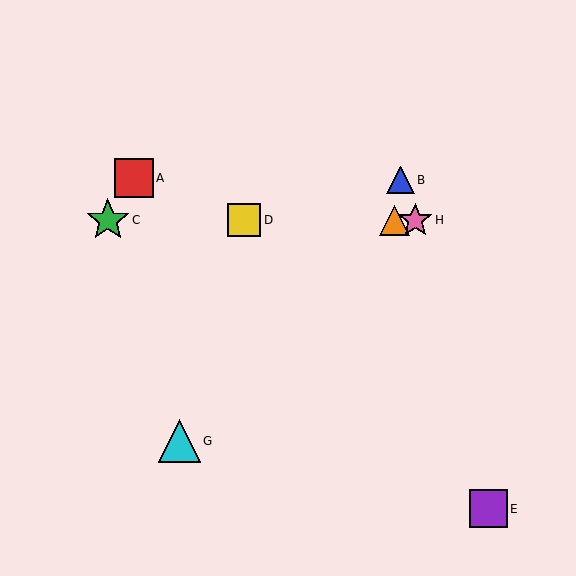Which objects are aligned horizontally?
Objects C, D, F, H are aligned horizontally.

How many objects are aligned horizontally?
4 objects (C, D, F, H) are aligned horizontally.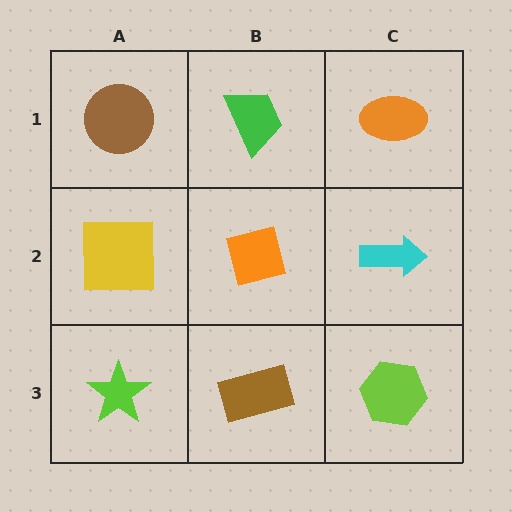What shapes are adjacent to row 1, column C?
A cyan arrow (row 2, column C), a green trapezoid (row 1, column B).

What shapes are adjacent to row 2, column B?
A green trapezoid (row 1, column B), a brown rectangle (row 3, column B), a yellow square (row 2, column A), a cyan arrow (row 2, column C).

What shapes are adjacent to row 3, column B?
An orange square (row 2, column B), a lime star (row 3, column A), a lime hexagon (row 3, column C).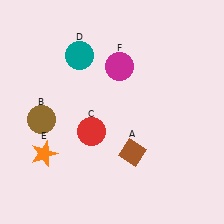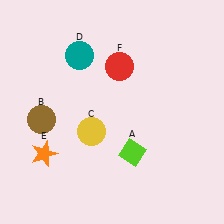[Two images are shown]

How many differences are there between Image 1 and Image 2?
There are 3 differences between the two images.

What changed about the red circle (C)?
In Image 1, C is red. In Image 2, it changed to yellow.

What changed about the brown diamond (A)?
In Image 1, A is brown. In Image 2, it changed to lime.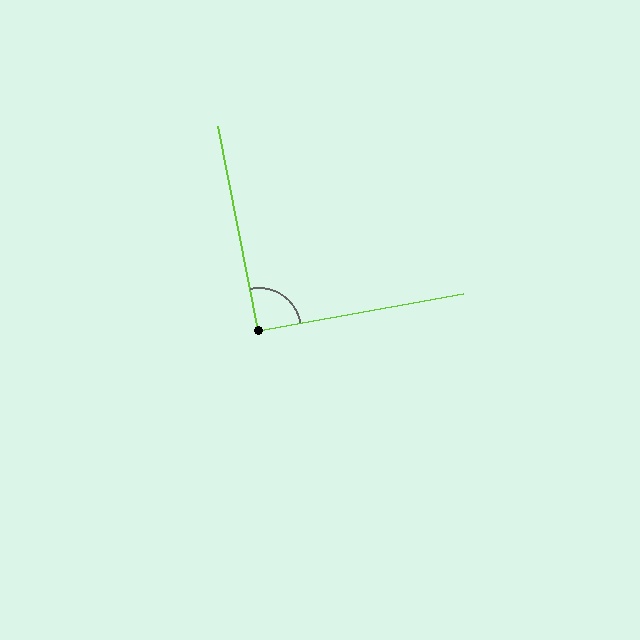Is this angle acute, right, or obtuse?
It is approximately a right angle.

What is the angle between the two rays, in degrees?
Approximately 91 degrees.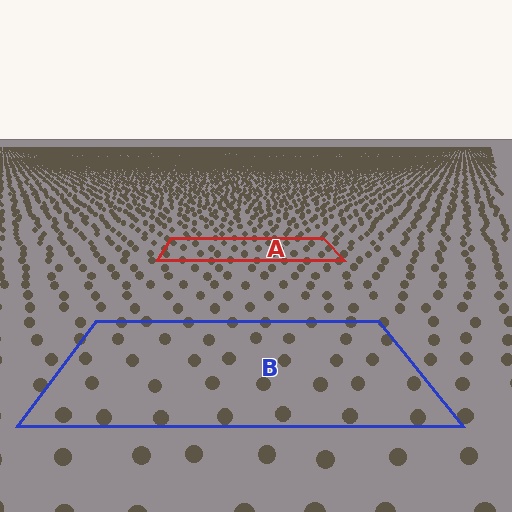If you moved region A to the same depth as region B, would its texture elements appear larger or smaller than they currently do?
They would appear larger. At a closer depth, the same texture elements are projected at a bigger on-screen size.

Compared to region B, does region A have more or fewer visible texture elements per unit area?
Region A has more texture elements per unit area — they are packed more densely because it is farther away.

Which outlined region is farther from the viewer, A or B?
Region A is farther from the viewer — the texture elements inside it appear smaller and more densely packed.